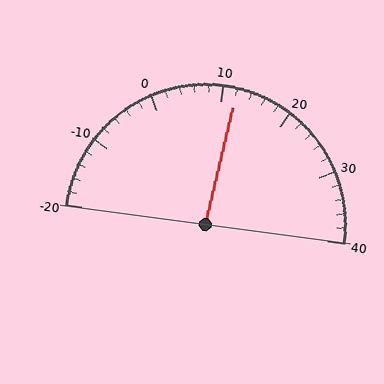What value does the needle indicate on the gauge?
The needle indicates approximately 12.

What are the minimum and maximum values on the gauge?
The gauge ranges from -20 to 40.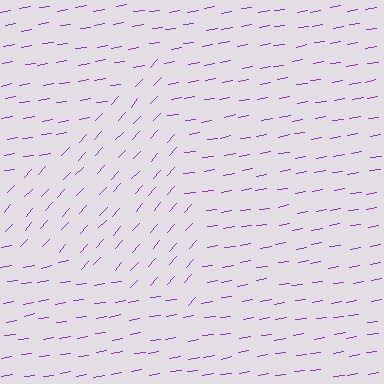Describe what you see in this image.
The image is filled with small purple line segments. A triangle region in the image has lines oriented differently from the surrounding lines, creating a visible texture boundary.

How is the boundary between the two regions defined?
The boundary is defined purely by a change in line orientation (approximately 39 degrees difference). All lines are the same color and thickness.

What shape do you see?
I see a triangle.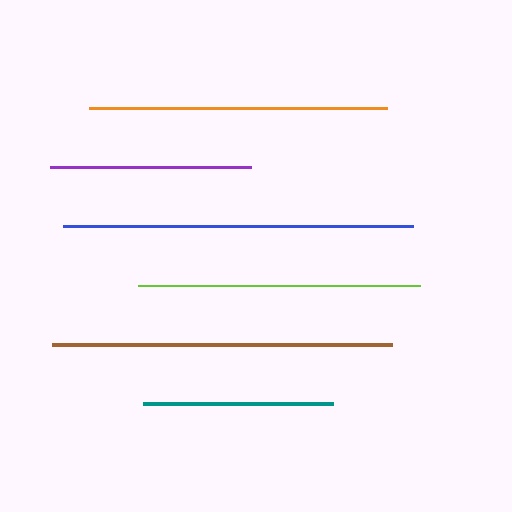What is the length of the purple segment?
The purple segment is approximately 202 pixels long.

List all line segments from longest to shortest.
From longest to shortest: blue, brown, orange, lime, purple, teal.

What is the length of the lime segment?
The lime segment is approximately 282 pixels long.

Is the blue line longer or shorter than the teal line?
The blue line is longer than the teal line.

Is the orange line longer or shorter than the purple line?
The orange line is longer than the purple line.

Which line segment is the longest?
The blue line is the longest at approximately 349 pixels.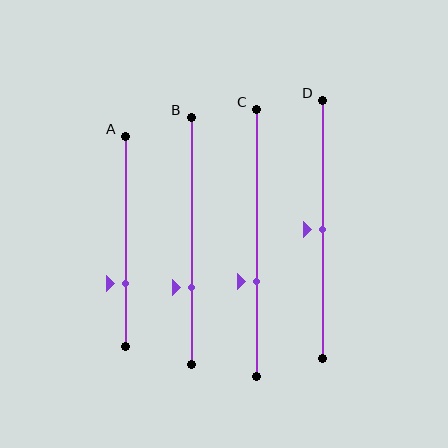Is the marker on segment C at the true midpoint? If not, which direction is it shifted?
No, the marker on segment C is shifted downward by about 15% of the segment length.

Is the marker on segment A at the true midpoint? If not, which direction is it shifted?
No, the marker on segment A is shifted downward by about 20% of the segment length.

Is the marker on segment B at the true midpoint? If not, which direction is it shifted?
No, the marker on segment B is shifted downward by about 19% of the segment length.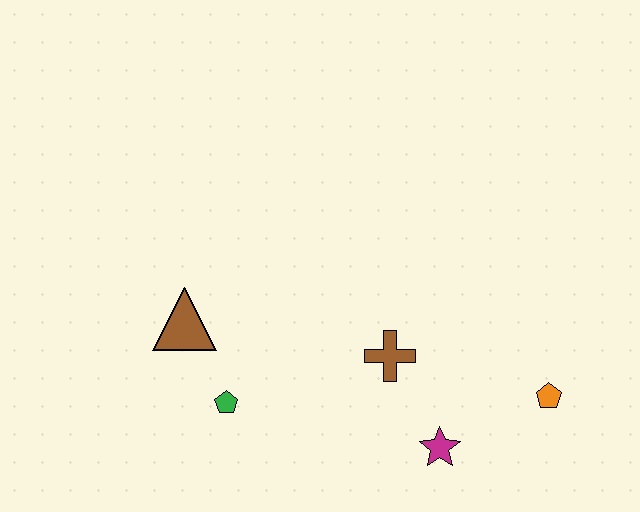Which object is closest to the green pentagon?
The brown triangle is closest to the green pentagon.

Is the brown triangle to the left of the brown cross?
Yes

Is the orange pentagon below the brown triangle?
Yes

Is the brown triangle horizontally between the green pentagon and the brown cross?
No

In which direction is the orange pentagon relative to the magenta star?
The orange pentagon is to the right of the magenta star.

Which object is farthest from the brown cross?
The brown triangle is farthest from the brown cross.